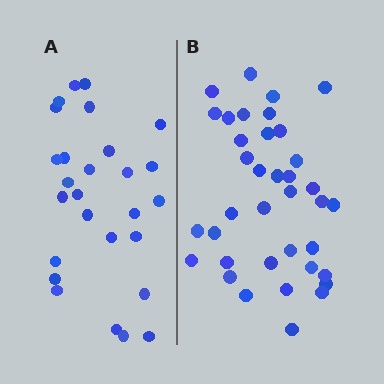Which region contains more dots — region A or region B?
Region B (the right region) has more dots.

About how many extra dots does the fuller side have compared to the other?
Region B has roughly 10 or so more dots than region A.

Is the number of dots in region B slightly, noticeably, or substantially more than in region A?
Region B has noticeably more, but not dramatically so. The ratio is roughly 1.4 to 1.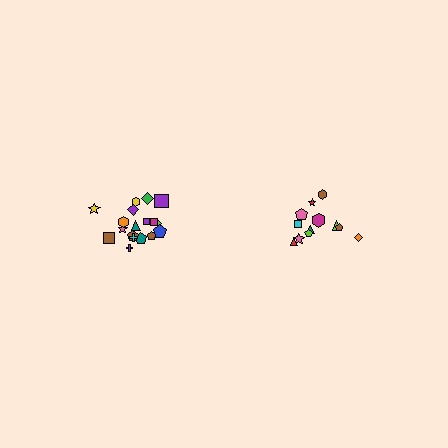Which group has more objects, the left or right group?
The left group.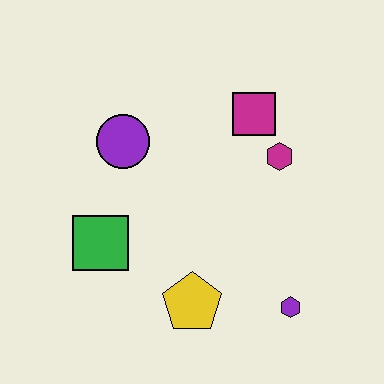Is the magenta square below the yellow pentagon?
No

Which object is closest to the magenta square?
The magenta hexagon is closest to the magenta square.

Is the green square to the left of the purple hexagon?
Yes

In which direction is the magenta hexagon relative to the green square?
The magenta hexagon is to the right of the green square.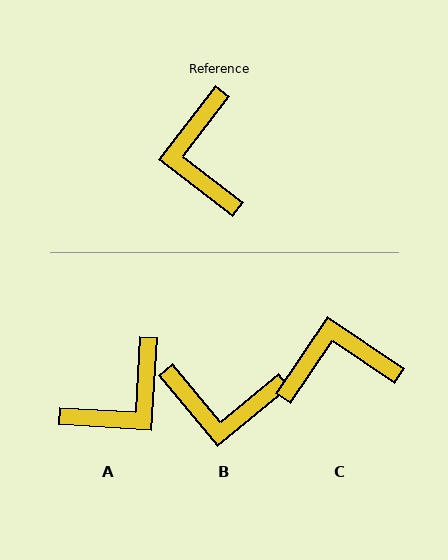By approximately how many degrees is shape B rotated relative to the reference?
Approximately 77 degrees counter-clockwise.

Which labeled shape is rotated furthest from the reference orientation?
A, about 124 degrees away.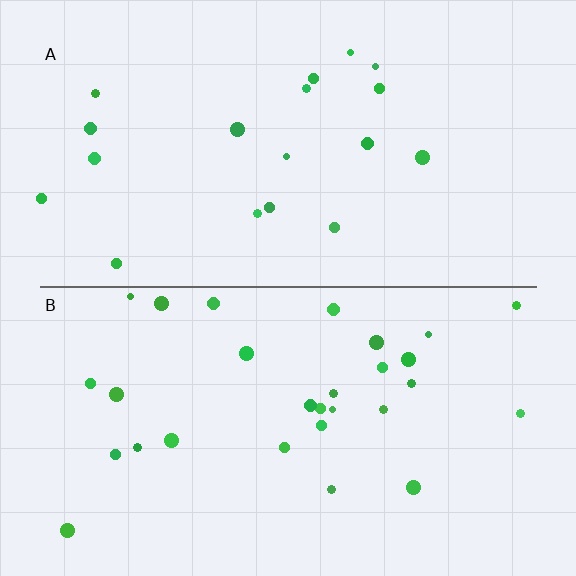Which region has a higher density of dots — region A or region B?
B (the bottom).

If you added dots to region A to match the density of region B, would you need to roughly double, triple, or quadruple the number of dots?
Approximately double.